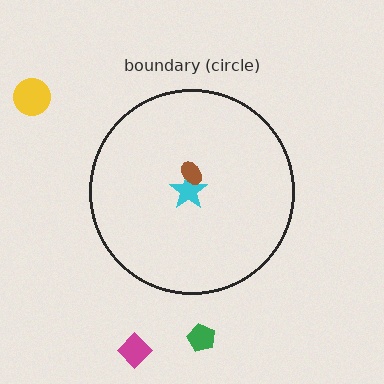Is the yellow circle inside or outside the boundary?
Outside.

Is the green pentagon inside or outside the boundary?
Outside.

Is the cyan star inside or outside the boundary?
Inside.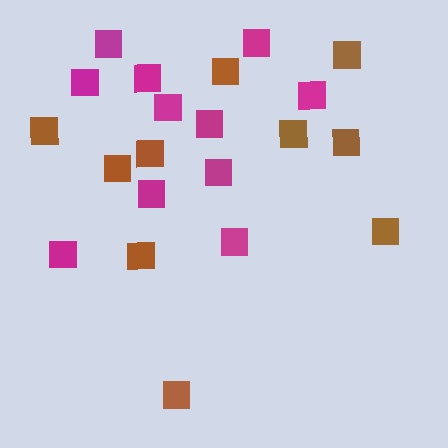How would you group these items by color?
There are 2 groups: one group of brown squares (10) and one group of magenta squares (11).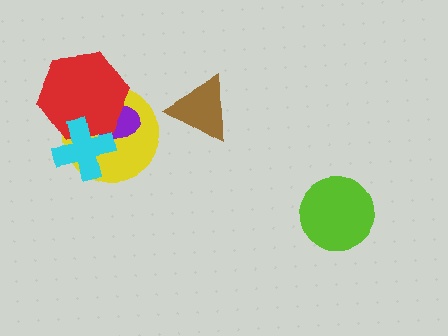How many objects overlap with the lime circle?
0 objects overlap with the lime circle.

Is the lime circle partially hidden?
No, no other shape covers it.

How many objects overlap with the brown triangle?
0 objects overlap with the brown triangle.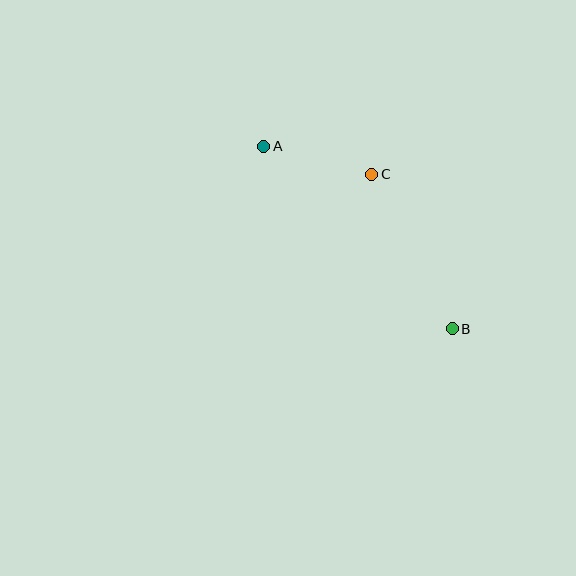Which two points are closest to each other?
Points A and C are closest to each other.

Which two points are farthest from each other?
Points A and B are farthest from each other.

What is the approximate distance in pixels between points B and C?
The distance between B and C is approximately 174 pixels.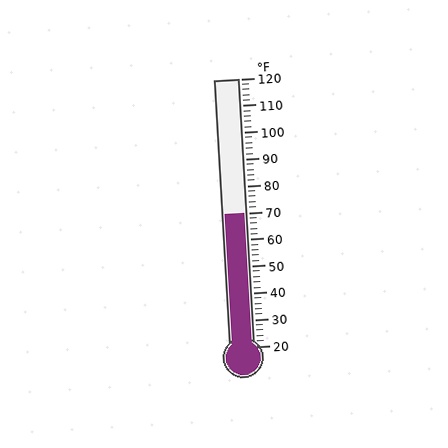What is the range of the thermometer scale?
The thermometer scale ranges from 20°F to 120°F.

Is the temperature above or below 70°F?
The temperature is at 70°F.